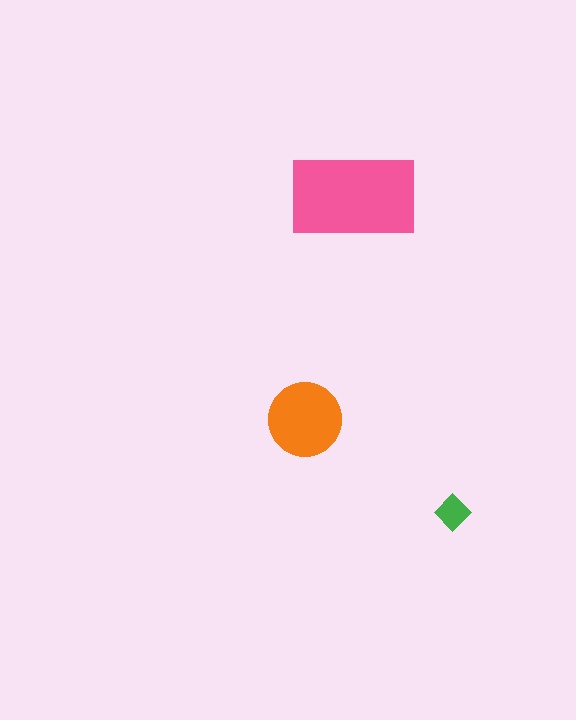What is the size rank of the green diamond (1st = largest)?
3rd.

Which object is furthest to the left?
The orange circle is leftmost.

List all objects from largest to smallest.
The pink rectangle, the orange circle, the green diamond.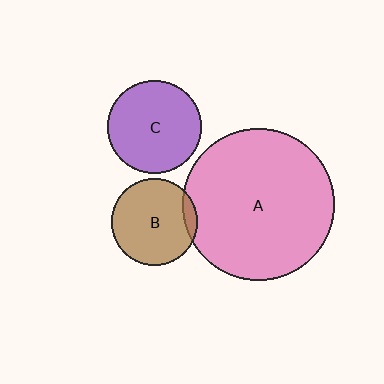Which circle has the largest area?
Circle A (pink).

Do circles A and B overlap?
Yes.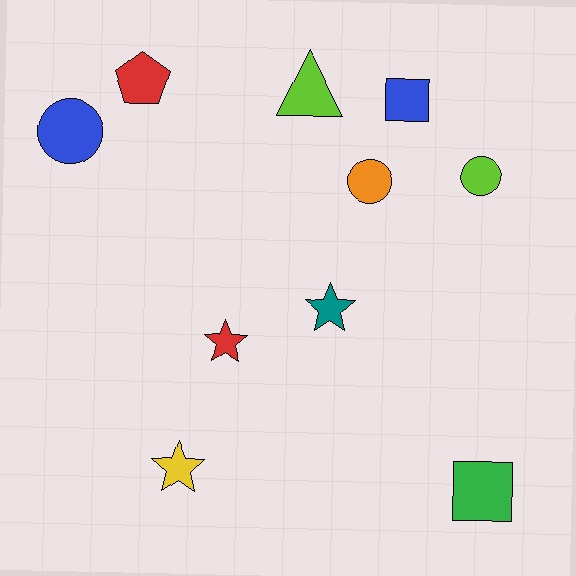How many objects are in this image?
There are 10 objects.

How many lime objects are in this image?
There are 2 lime objects.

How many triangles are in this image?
There is 1 triangle.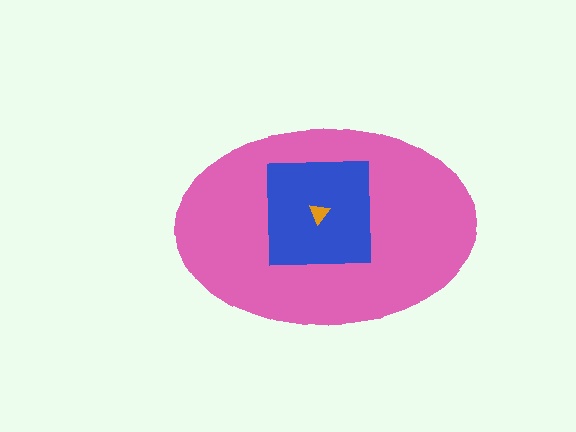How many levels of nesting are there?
3.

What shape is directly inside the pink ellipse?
The blue square.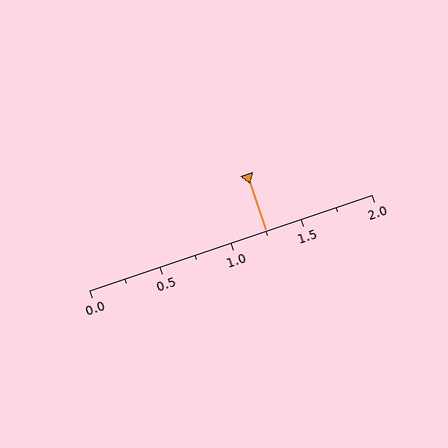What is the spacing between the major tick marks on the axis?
The major ticks are spaced 0.5 apart.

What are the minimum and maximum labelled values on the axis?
The axis runs from 0.0 to 2.0.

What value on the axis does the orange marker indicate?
The marker indicates approximately 1.25.